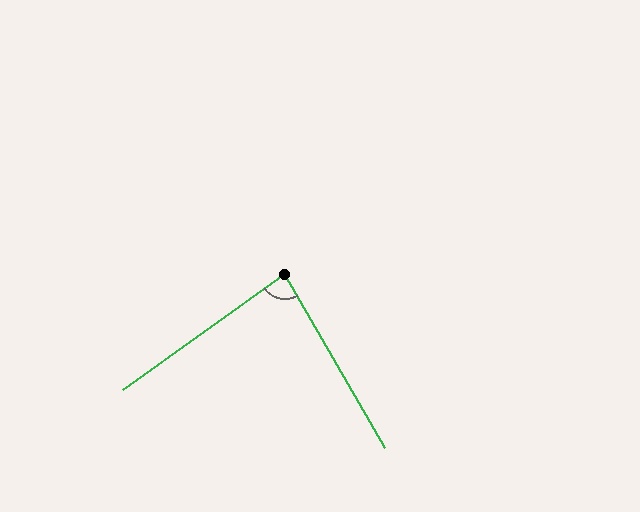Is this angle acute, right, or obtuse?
It is acute.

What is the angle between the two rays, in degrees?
Approximately 84 degrees.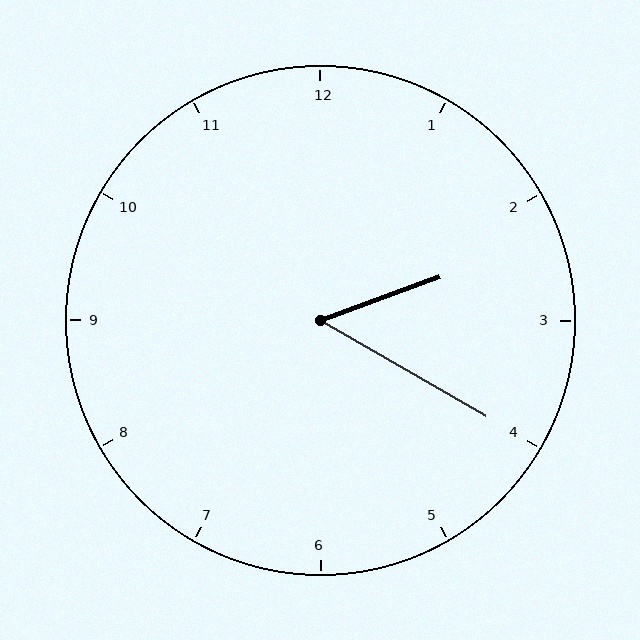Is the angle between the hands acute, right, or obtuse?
It is acute.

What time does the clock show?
2:20.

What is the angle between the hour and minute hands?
Approximately 50 degrees.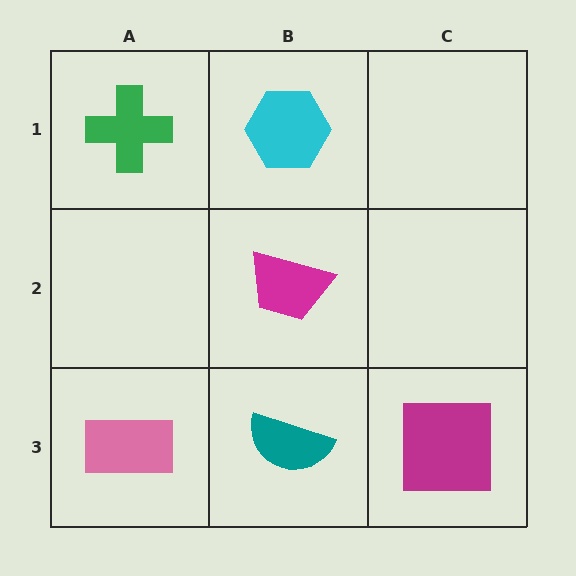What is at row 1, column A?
A green cross.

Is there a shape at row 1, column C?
No, that cell is empty.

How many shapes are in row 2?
1 shape.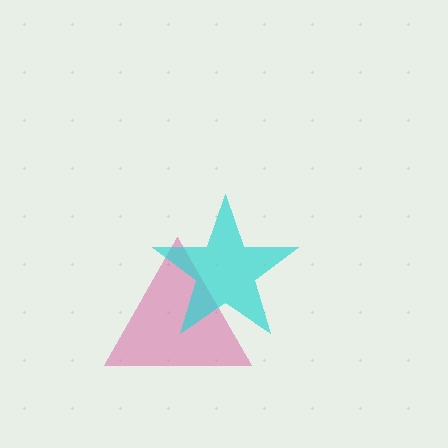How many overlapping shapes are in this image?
There are 2 overlapping shapes in the image.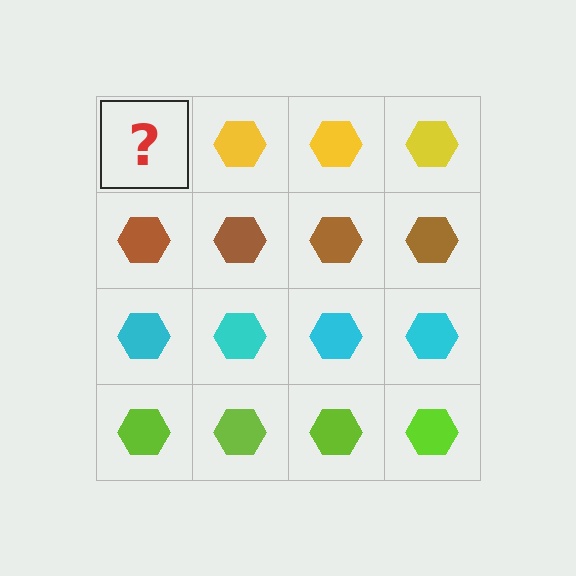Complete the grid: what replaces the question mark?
The question mark should be replaced with a yellow hexagon.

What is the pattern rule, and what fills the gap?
The rule is that each row has a consistent color. The gap should be filled with a yellow hexagon.